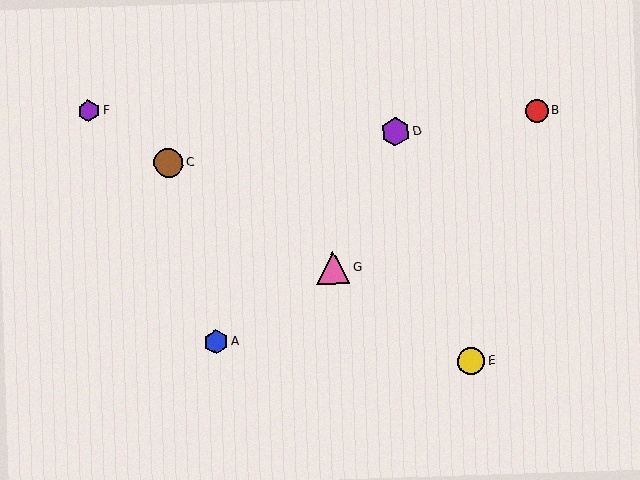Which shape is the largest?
The pink triangle (labeled G) is the largest.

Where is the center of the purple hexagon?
The center of the purple hexagon is at (89, 111).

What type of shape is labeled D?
Shape D is a purple hexagon.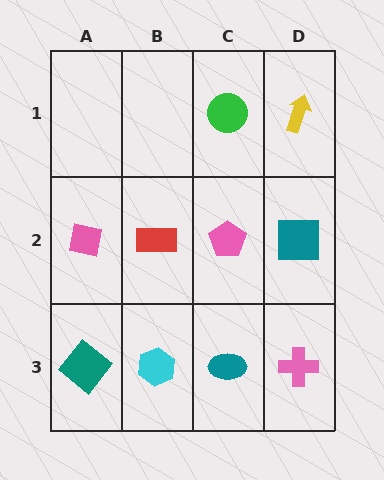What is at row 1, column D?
A yellow arrow.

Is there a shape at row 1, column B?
No, that cell is empty.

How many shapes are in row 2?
4 shapes.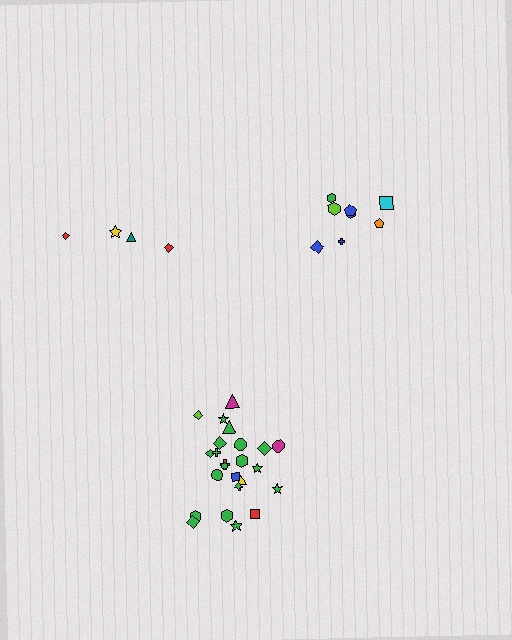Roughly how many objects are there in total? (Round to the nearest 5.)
Roughly 35 objects in total.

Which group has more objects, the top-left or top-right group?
The top-right group.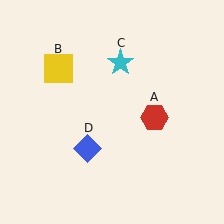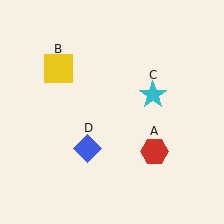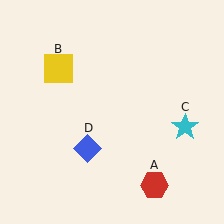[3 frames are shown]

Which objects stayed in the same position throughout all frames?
Yellow square (object B) and blue diamond (object D) remained stationary.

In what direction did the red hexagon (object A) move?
The red hexagon (object A) moved down.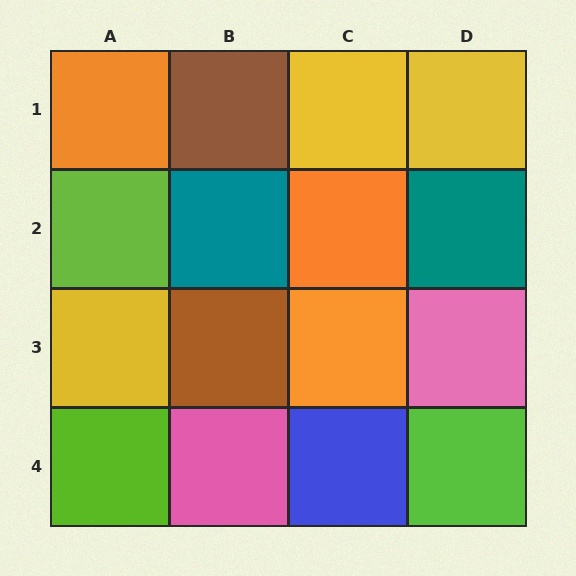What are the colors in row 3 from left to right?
Yellow, brown, orange, pink.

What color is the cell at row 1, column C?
Yellow.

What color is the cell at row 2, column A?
Lime.